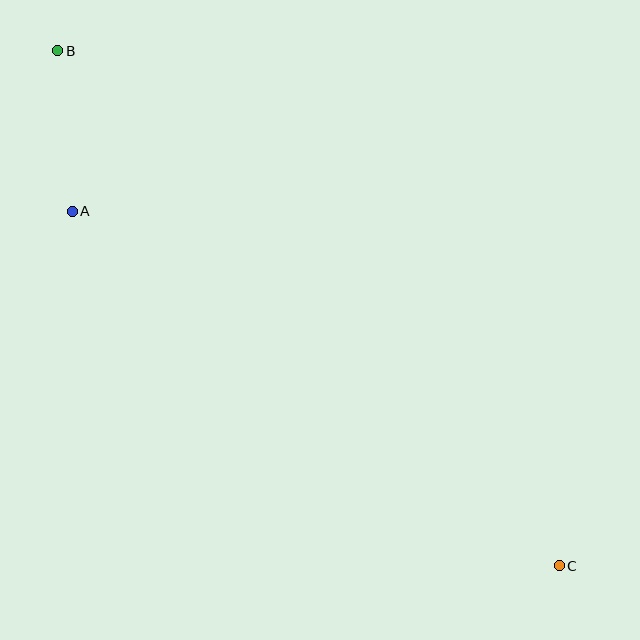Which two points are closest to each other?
Points A and B are closest to each other.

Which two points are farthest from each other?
Points B and C are farthest from each other.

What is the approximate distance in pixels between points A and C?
The distance between A and C is approximately 603 pixels.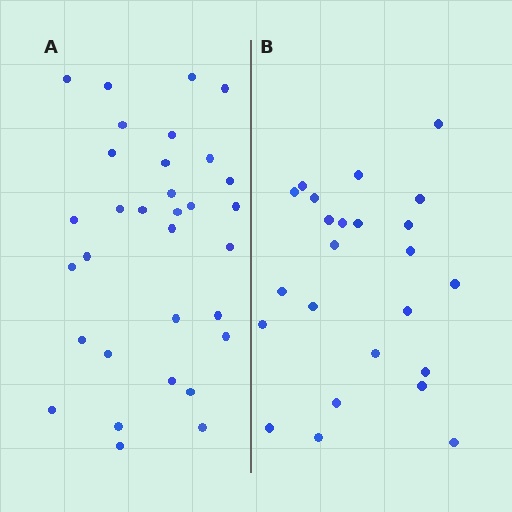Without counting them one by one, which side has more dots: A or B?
Region A (the left region) has more dots.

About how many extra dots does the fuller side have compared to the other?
Region A has roughly 8 or so more dots than region B.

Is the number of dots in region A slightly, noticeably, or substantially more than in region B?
Region A has noticeably more, but not dramatically so. The ratio is roughly 1.3 to 1.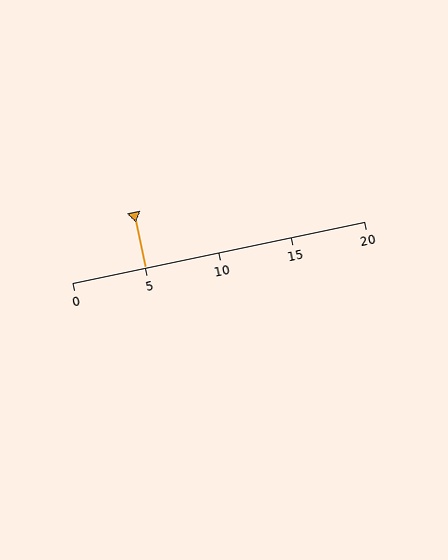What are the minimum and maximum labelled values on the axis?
The axis runs from 0 to 20.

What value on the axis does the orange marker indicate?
The marker indicates approximately 5.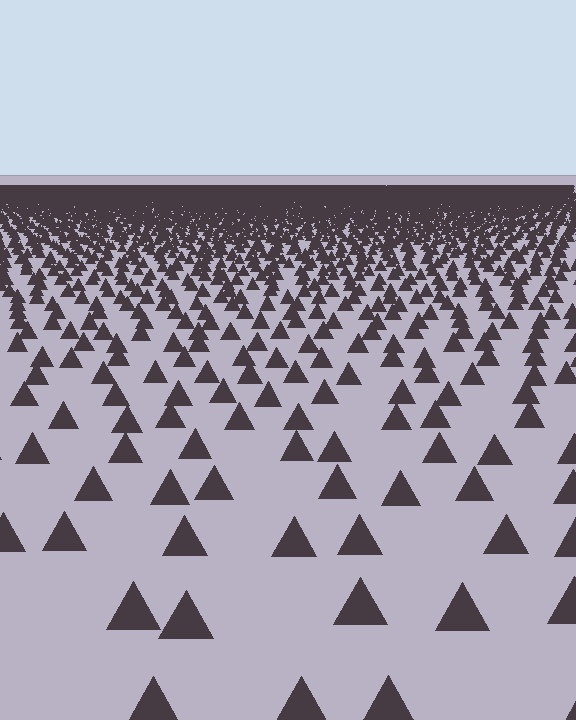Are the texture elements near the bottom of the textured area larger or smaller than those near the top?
Larger. Near the bottom, elements are closer to the viewer and appear at a bigger on-screen size.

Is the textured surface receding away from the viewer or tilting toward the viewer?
The surface is receding away from the viewer. Texture elements get smaller and denser toward the top.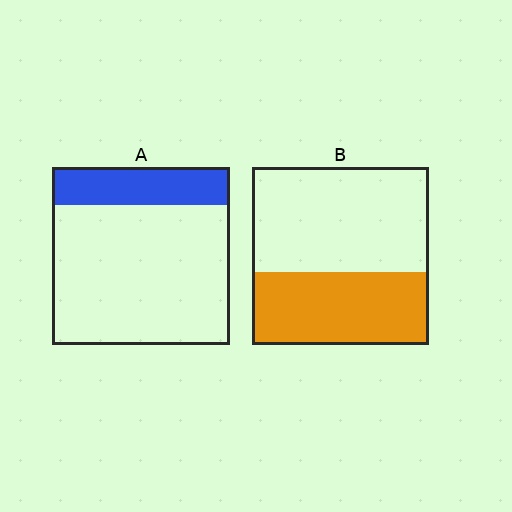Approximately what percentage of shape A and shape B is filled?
A is approximately 20% and B is approximately 40%.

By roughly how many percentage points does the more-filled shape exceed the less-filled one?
By roughly 20 percentage points (B over A).